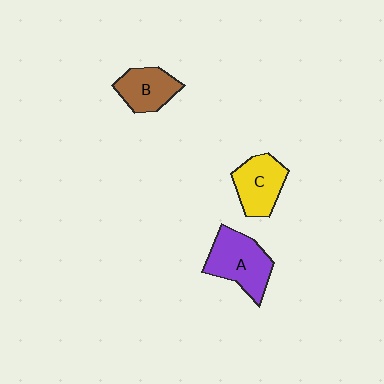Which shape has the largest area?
Shape A (purple).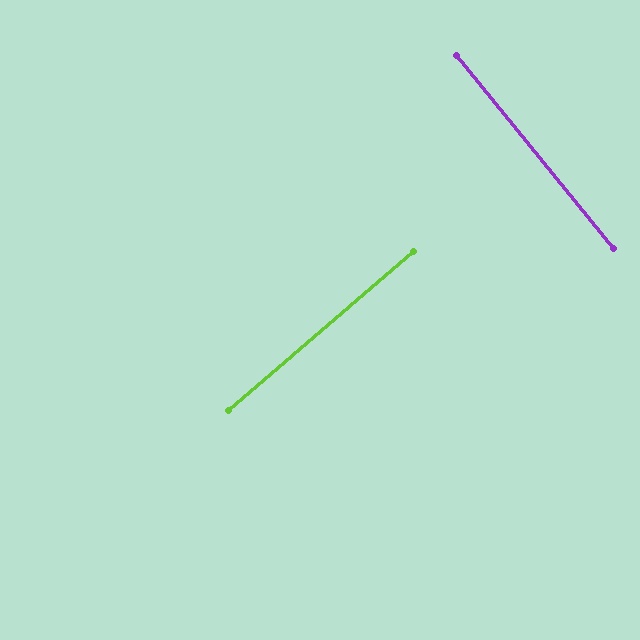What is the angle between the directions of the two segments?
Approximately 88 degrees.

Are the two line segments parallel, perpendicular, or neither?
Perpendicular — they meet at approximately 88°.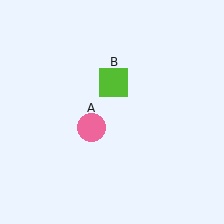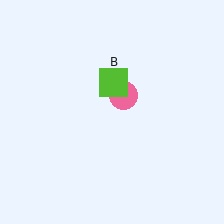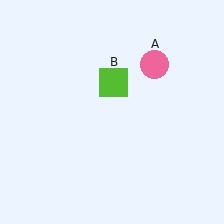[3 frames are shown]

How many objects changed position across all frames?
1 object changed position: pink circle (object A).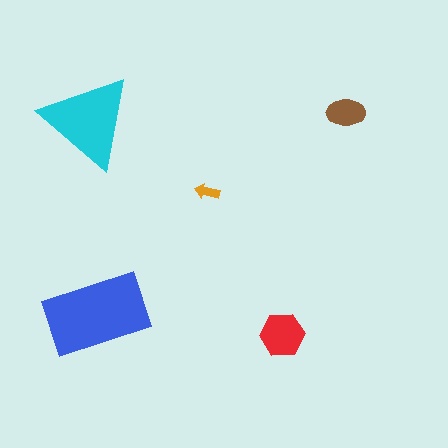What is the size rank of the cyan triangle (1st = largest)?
2nd.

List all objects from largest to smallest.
The blue rectangle, the cyan triangle, the red hexagon, the brown ellipse, the orange arrow.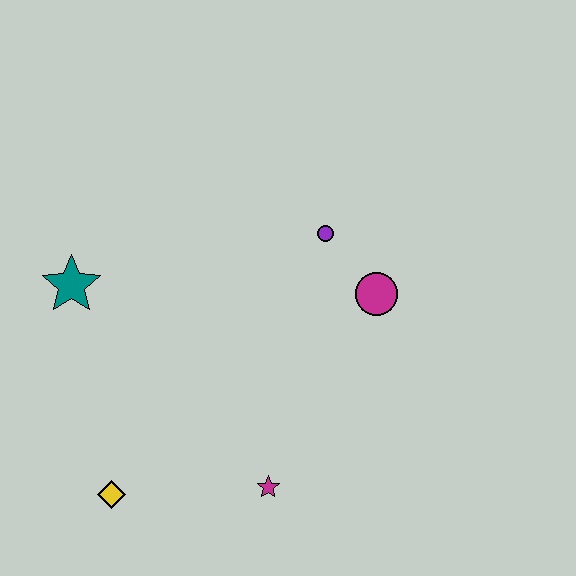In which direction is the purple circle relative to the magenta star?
The purple circle is above the magenta star.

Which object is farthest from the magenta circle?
The yellow diamond is farthest from the magenta circle.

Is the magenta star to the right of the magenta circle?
No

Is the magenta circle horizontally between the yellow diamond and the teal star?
No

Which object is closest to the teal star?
The yellow diamond is closest to the teal star.